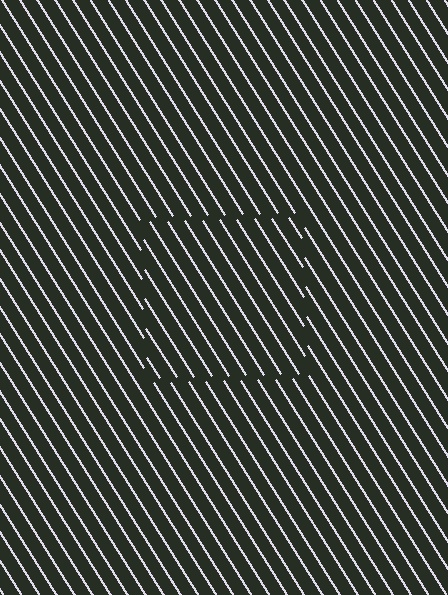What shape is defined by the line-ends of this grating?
An illusory square. The interior of the shape contains the same grating, shifted by half a period — the contour is defined by the phase discontinuity where line-ends from the inner and outer gratings abut.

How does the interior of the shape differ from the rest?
The interior of the shape contains the same grating, shifted by half a period — the contour is defined by the phase discontinuity where line-ends from the inner and outer gratings abut.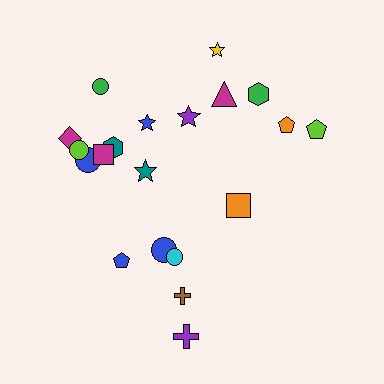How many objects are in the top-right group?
There are 6 objects.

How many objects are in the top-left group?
There are 8 objects.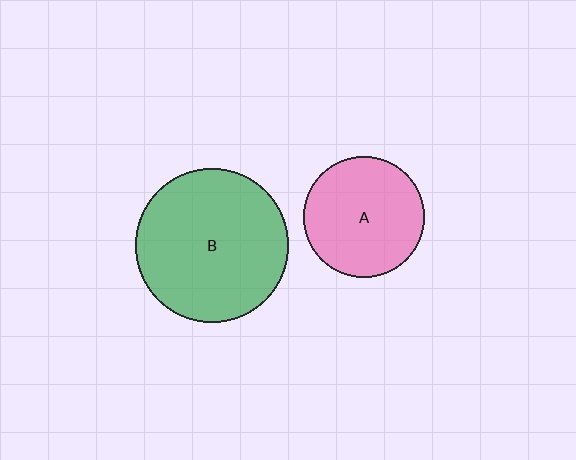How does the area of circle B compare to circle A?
Approximately 1.6 times.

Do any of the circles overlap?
No, none of the circles overlap.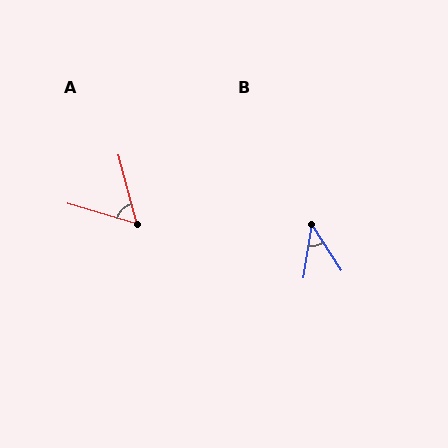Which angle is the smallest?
B, at approximately 42 degrees.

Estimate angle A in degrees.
Approximately 59 degrees.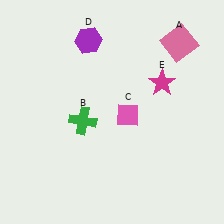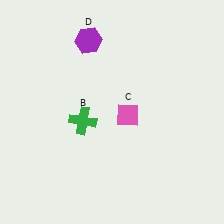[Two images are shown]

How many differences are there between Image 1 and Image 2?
There are 2 differences between the two images.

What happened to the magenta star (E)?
The magenta star (E) was removed in Image 2. It was in the top-right area of Image 1.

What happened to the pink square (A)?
The pink square (A) was removed in Image 2. It was in the top-right area of Image 1.